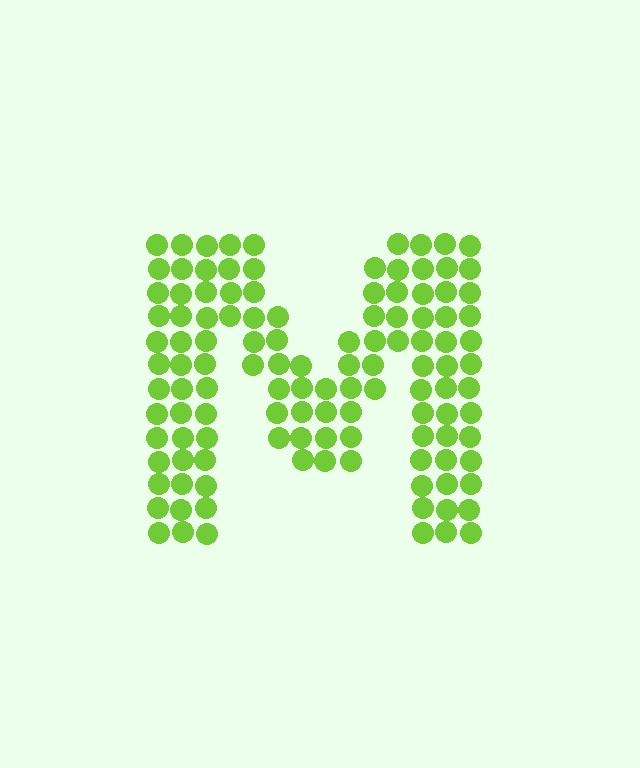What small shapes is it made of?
It is made of small circles.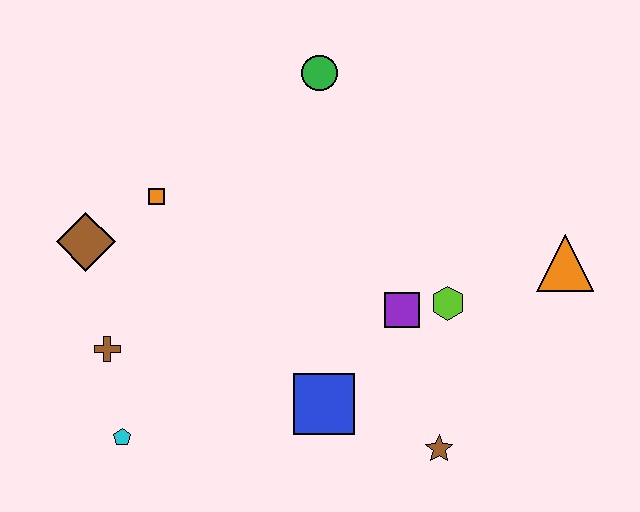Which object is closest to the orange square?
The brown diamond is closest to the orange square.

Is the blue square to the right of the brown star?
No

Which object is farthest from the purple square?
The brown diamond is farthest from the purple square.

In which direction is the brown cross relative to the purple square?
The brown cross is to the left of the purple square.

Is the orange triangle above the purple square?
Yes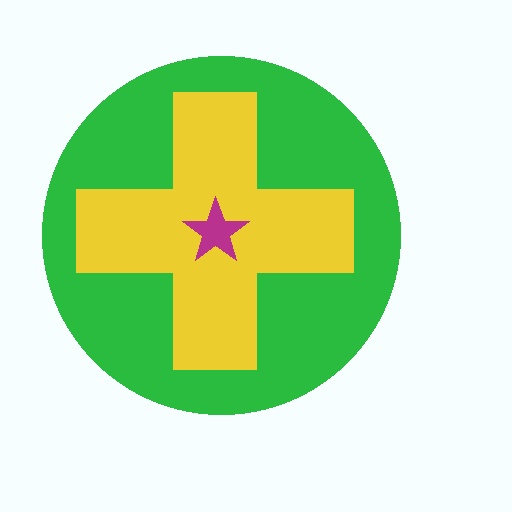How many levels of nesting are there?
3.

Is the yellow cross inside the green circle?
Yes.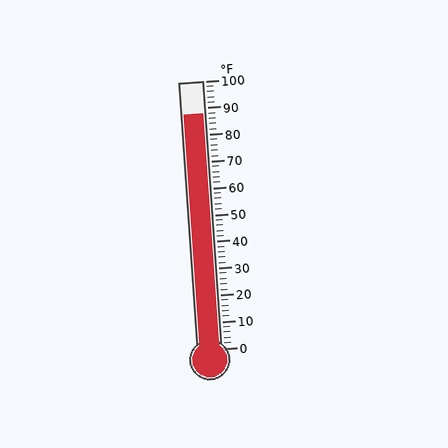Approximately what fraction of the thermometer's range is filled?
The thermometer is filled to approximately 90% of its range.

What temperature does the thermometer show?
The thermometer shows approximately 88°F.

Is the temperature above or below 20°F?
The temperature is above 20°F.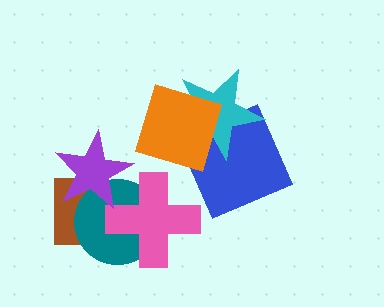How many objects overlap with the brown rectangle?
2 objects overlap with the brown rectangle.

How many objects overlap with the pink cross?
2 objects overlap with the pink cross.